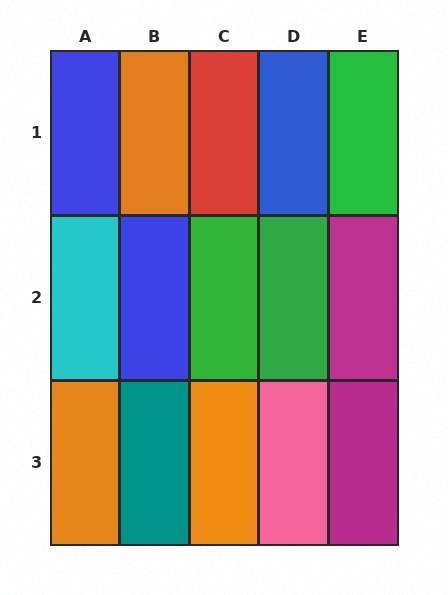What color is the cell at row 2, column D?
Green.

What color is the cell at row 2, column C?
Green.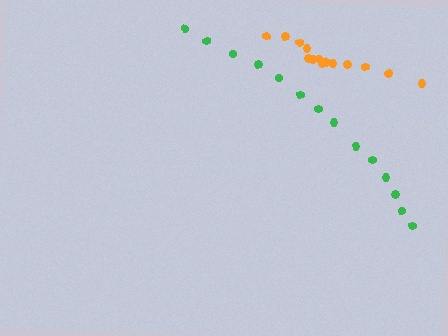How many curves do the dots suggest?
There are 2 distinct paths.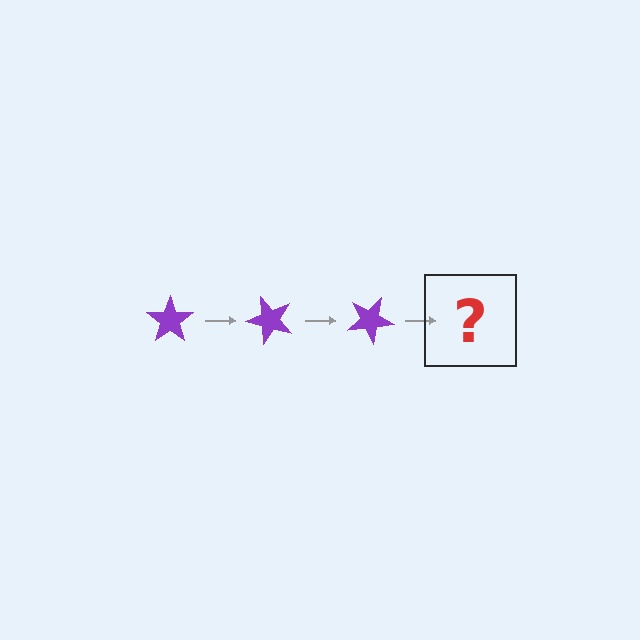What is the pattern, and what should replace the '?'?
The pattern is that the star rotates 50 degrees each step. The '?' should be a purple star rotated 150 degrees.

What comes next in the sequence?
The next element should be a purple star rotated 150 degrees.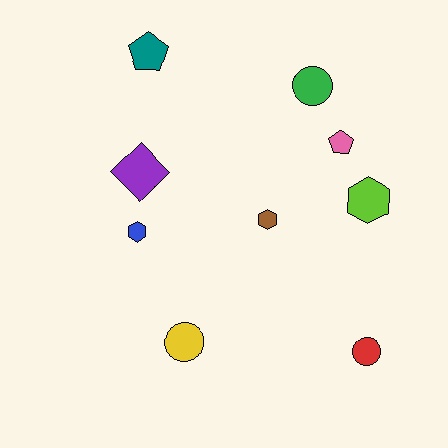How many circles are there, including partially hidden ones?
There are 3 circles.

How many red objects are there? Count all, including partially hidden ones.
There is 1 red object.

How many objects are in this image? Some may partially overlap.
There are 9 objects.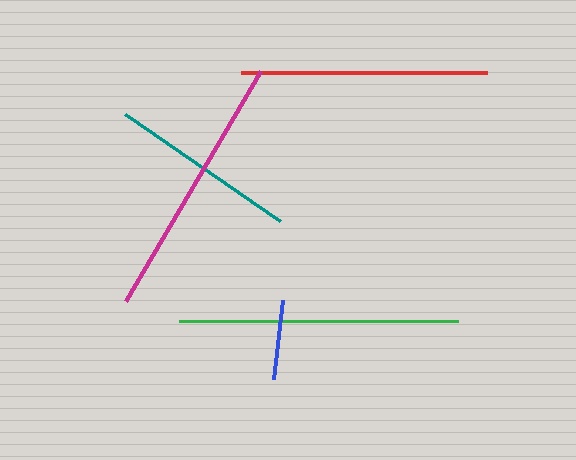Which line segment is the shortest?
The blue line is the shortest at approximately 80 pixels.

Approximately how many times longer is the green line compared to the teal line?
The green line is approximately 1.5 times the length of the teal line.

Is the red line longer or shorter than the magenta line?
The magenta line is longer than the red line.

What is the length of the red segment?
The red segment is approximately 247 pixels long.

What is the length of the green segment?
The green segment is approximately 279 pixels long.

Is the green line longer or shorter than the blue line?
The green line is longer than the blue line.